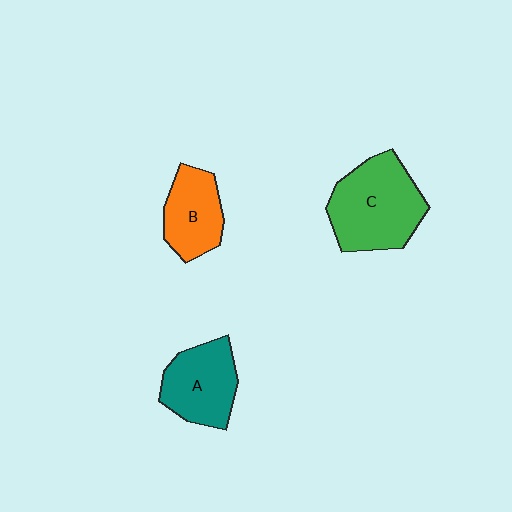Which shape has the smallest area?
Shape B (orange).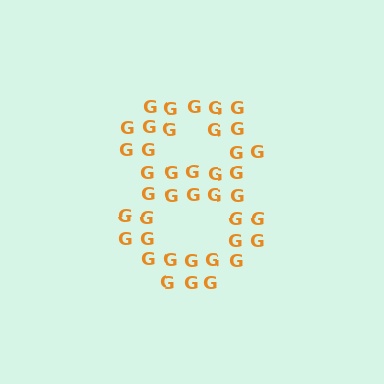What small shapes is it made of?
It is made of small letter G's.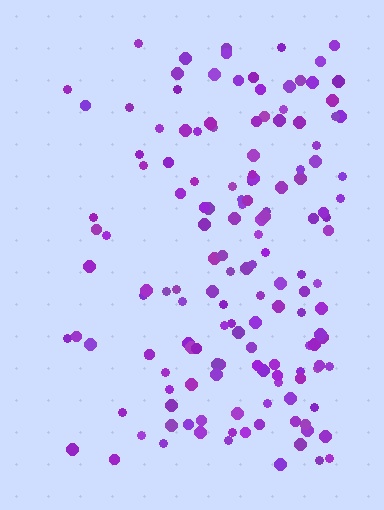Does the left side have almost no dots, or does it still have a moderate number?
Still a moderate number, just noticeably fewer than the right.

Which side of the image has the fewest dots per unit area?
The left.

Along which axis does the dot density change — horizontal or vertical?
Horizontal.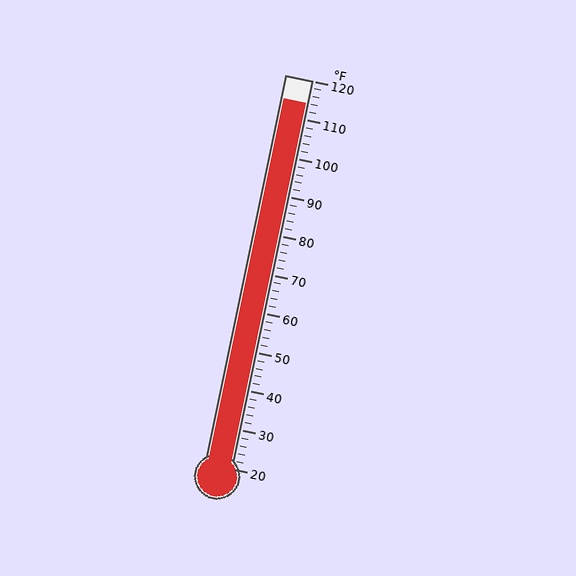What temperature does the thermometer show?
The thermometer shows approximately 114°F.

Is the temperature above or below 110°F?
The temperature is above 110°F.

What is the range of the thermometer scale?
The thermometer scale ranges from 20°F to 120°F.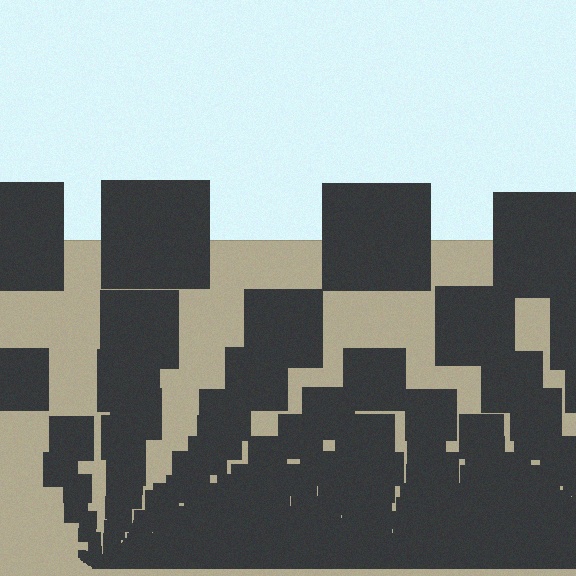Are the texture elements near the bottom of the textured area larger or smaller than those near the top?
Smaller. The gradient is inverted — elements near the bottom are smaller and denser.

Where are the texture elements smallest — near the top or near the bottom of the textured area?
Near the bottom.